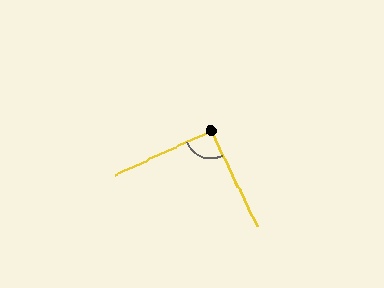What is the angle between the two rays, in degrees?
Approximately 91 degrees.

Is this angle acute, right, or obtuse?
It is approximately a right angle.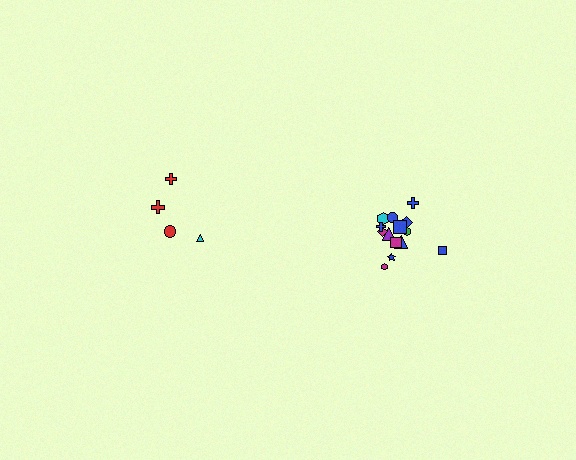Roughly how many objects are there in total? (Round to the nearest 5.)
Roughly 20 objects in total.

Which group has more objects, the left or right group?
The right group.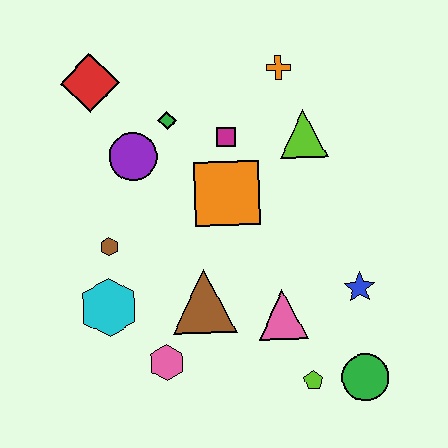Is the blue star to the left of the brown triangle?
No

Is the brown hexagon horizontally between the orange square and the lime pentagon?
No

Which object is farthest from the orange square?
The green circle is farthest from the orange square.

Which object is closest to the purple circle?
The green diamond is closest to the purple circle.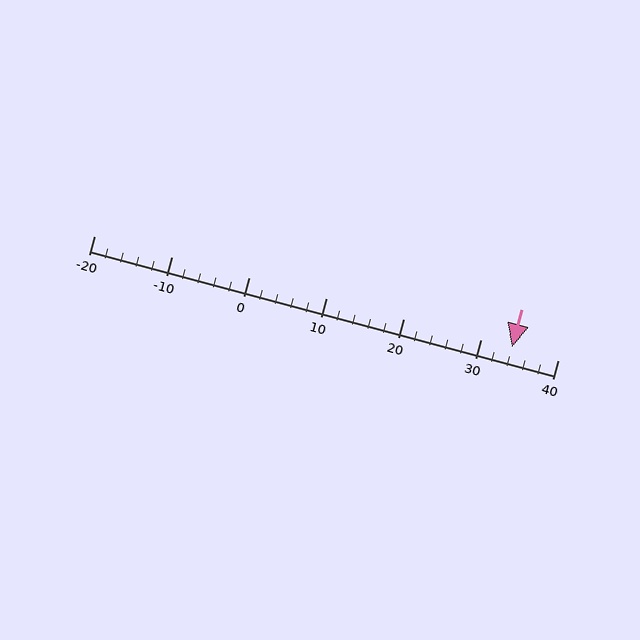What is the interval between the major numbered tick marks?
The major tick marks are spaced 10 units apart.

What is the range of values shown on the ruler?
The ruler shows values from -20 to 40.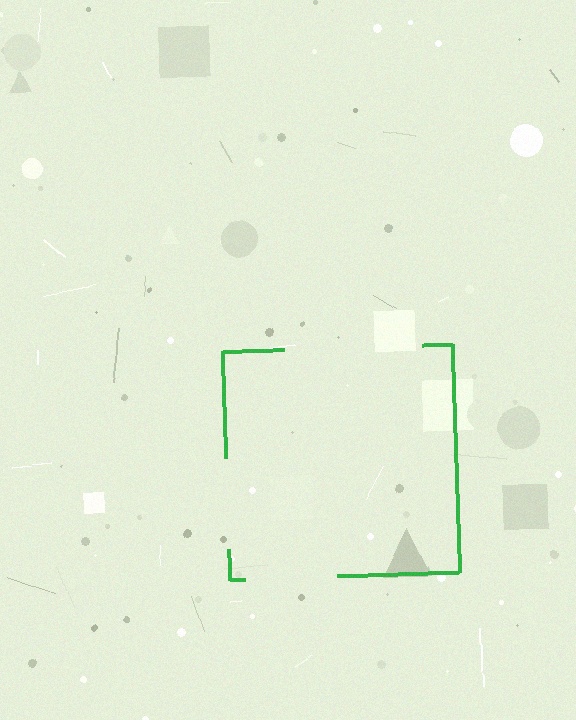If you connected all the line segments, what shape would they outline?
They would outline a square.